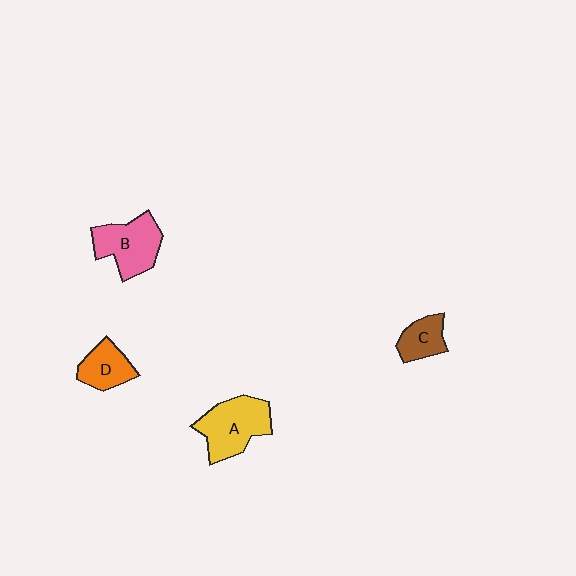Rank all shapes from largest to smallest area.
From largest to smallest: A (yellow), B (pink), D (orange), C (brown).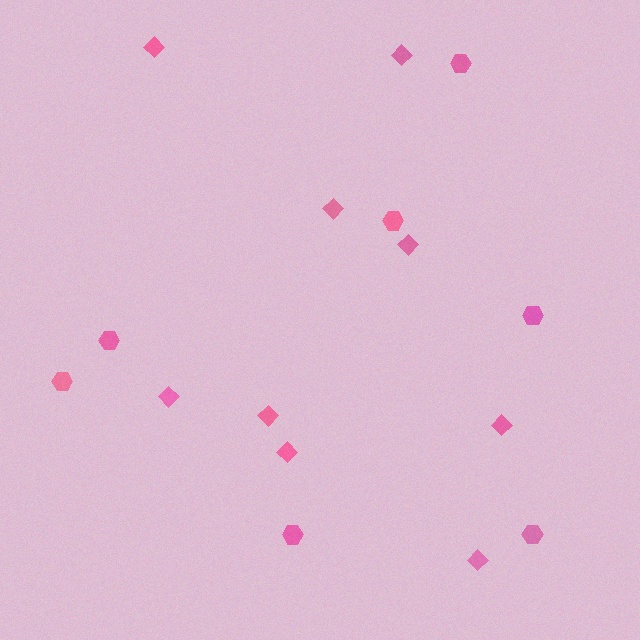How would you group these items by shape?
There are 2 groups: one group of diamonds (9) and one group of hexagons (7).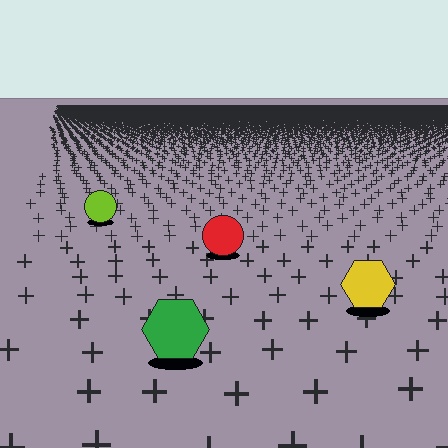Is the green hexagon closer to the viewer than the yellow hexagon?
Yes. The green hexagon is closer — you can tell from the texture gradient: the ground texture is coarser near it.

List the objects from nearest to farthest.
From nearest to farthest: the green hexagon, the yellow hexagon, the red circle, the lime circle.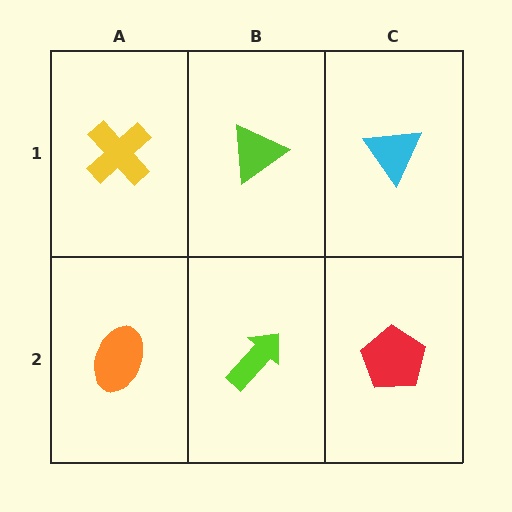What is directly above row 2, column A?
A yellow cross.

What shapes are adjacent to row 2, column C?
A cyan triangle (row 1, column C), a lime arrow (row 2, column B).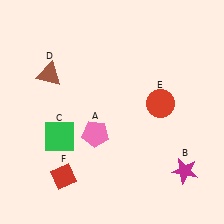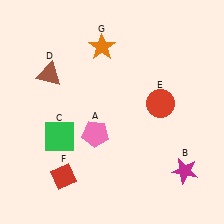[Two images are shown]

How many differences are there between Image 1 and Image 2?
There is 1 difference between the two images.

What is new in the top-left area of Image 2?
An orange star (G) was added in the top-left area of Image 2.